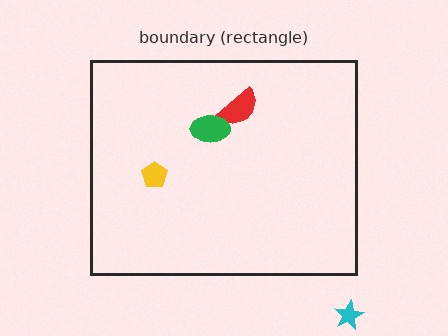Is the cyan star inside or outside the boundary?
Outside.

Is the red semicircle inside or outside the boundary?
Inside.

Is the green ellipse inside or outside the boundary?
Inside.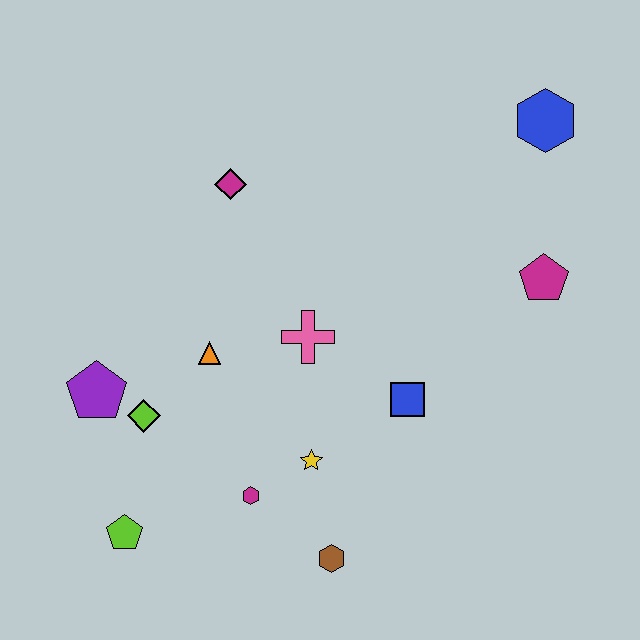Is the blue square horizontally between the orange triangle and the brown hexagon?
No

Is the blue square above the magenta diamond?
No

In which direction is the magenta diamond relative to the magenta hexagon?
The magenta diamond is above the magenta hexagon.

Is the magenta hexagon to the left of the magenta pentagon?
Yes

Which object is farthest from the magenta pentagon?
The lime pentagon is farthest from the magenta pentagon.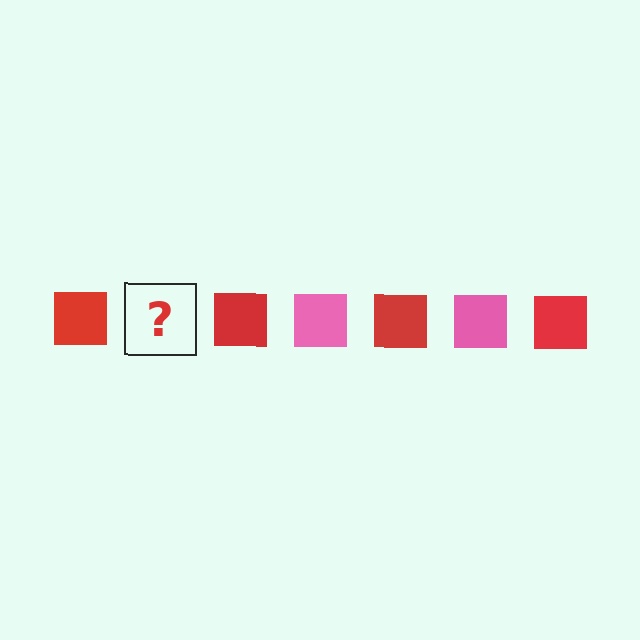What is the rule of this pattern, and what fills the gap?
The rule is that the pattern cycles through red, pink squares. The gap should be filled with a pink square.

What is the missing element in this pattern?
The missing element is a pink square.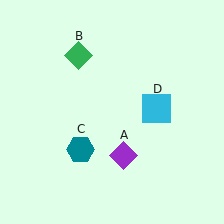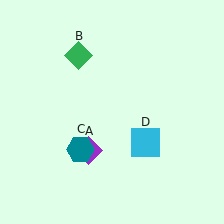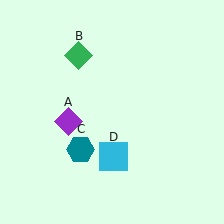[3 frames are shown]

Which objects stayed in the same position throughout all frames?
Green diamond (object B) and teal hexagon (object C) remained stationary.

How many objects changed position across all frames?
2 objects changed position: purple diamond (object A), cyan square (object D).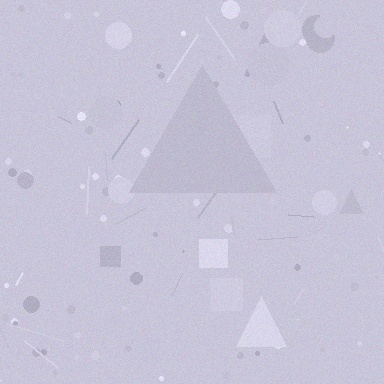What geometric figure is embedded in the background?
A triangle is embedded in the background.